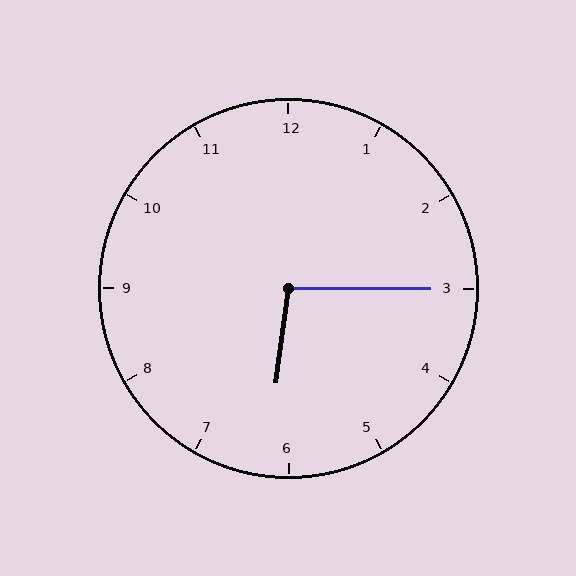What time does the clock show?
6:15.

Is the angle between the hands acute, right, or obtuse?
It is obtuse.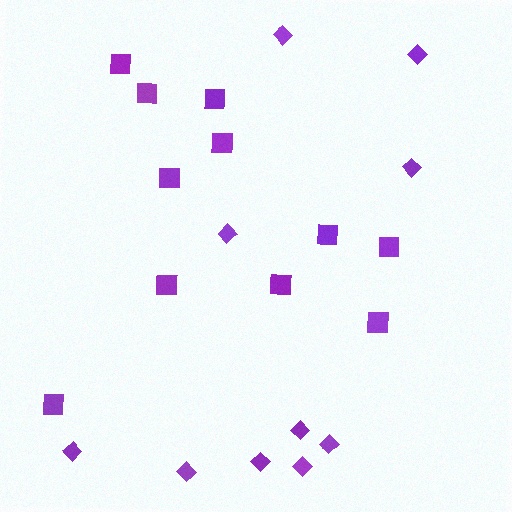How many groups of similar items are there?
There are 2 groups: one group of squares (11) and one group of diamonds (10).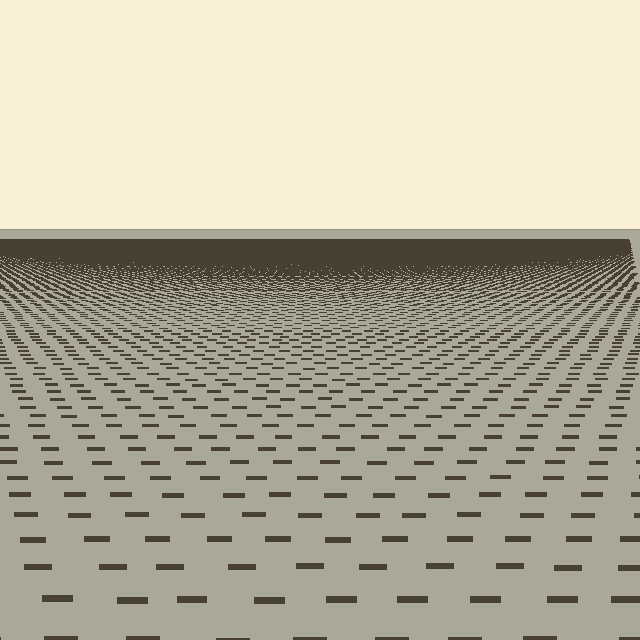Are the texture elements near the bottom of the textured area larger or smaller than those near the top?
Larger. Near the bottom, elements are closer to the viewer and appear at a bigger on-screen size.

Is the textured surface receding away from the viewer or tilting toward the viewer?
The surface is receding away from the viewer. Texture elements get smaller and denser toward the top.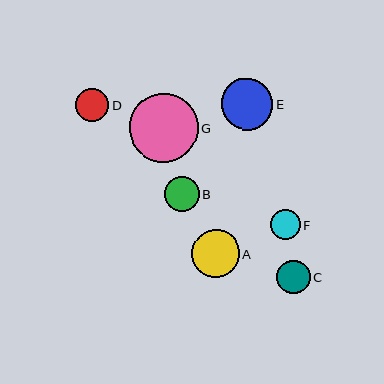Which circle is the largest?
Circle G is the largest with a size of approximately 69 pixels.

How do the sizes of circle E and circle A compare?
Circle E and circle A are approximately the same size.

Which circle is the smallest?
Circle F is the smallest with a size of approximately 30 pixels.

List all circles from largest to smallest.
From largest to smallest: G, E, A, B, C, D, F.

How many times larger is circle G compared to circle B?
Circle G is approximately 2.0 times the size of circle B.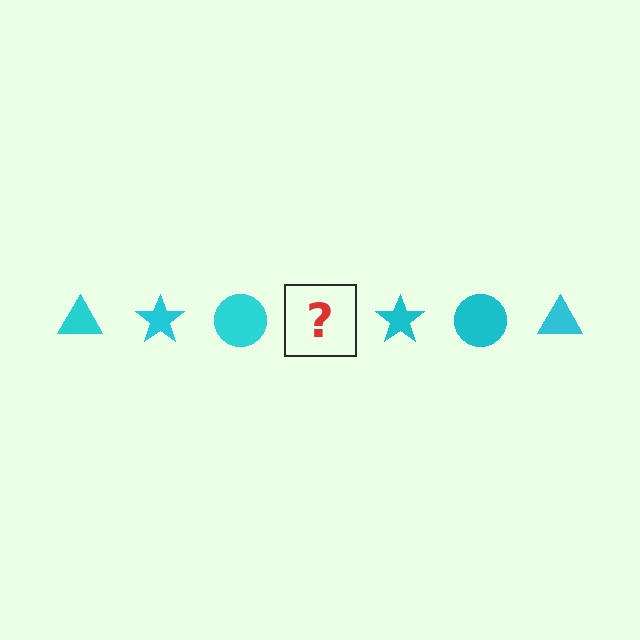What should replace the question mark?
The question mark should be replaced with a cyan triangle.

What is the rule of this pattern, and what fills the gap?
The rule is that the pattern cycles through triangle, star, circle shapes in cyan. The gap should be filled with a cyan triangle.